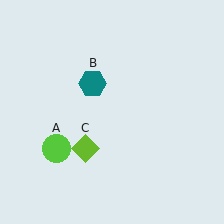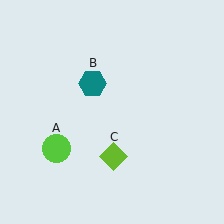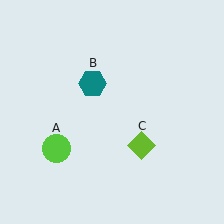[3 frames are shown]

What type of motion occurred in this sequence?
The lime diamond (object C) rotated counterclockwise around the center of the scene.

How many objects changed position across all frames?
1 object changed position: lime diamond (object C).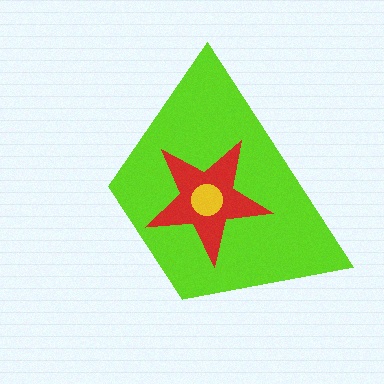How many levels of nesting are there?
3.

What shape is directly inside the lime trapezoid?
The red star.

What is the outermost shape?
The lime trapezoid.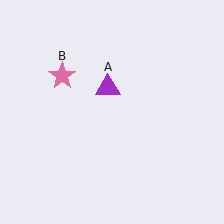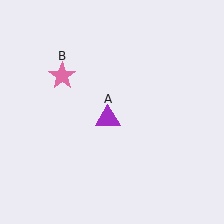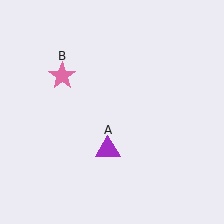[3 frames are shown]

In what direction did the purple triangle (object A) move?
The purple triangle (object A) moved down.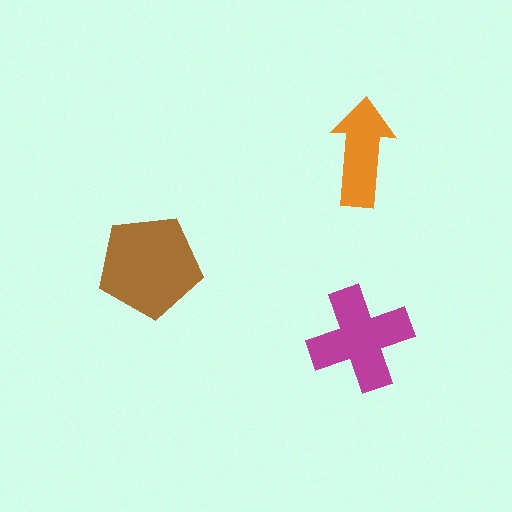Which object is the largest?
The brown pentagon.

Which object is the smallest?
The orange arrow.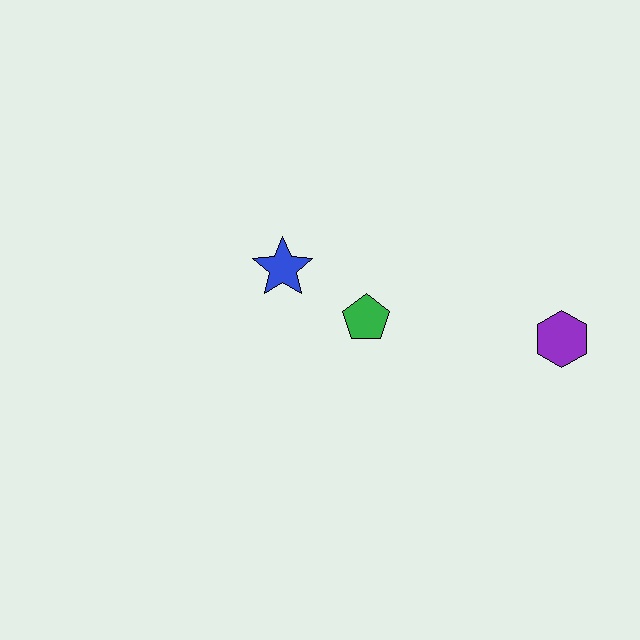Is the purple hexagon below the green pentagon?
Yes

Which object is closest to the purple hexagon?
The green pentagon is closest to the purple hexagon.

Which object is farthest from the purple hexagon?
The blue star is farthest from the purple hexagon.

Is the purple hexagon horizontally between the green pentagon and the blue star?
No